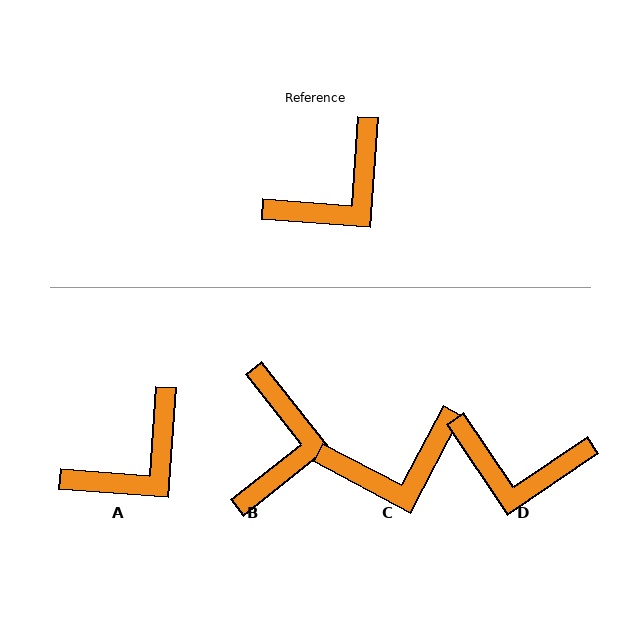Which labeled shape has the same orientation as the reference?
A.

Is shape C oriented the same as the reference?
No, it is off by about 24 degrees.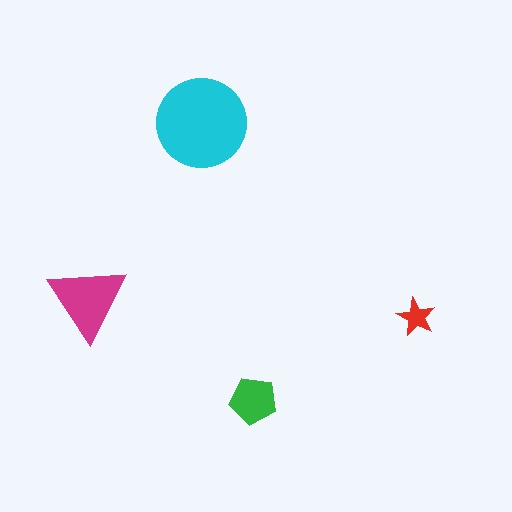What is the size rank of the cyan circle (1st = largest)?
1st.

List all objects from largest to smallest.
The cyan circle, the magenta triangle, the green pentagon, the red star.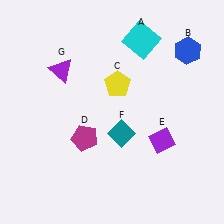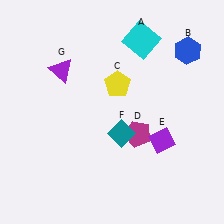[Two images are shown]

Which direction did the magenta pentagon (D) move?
The magenta pentagon (D) moved right.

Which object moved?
The magenta pentagon (D) moved right.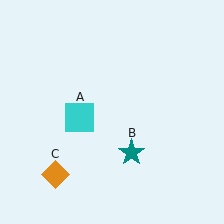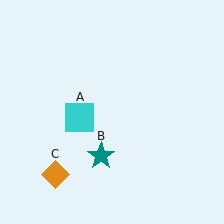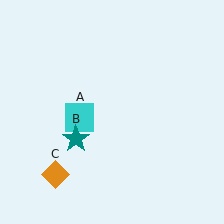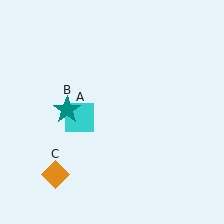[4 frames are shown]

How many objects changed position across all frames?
1 object changed position: teal star (object B).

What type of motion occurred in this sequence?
The teal star (object B) rotated clockwise around the center of the scene.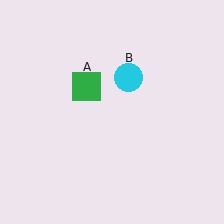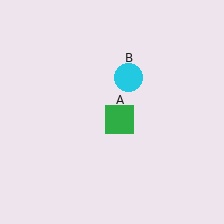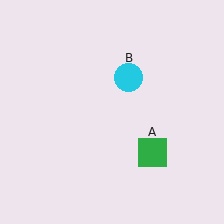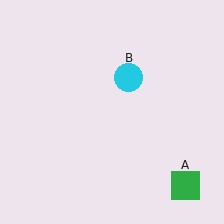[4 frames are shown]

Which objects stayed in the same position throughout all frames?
Cyan circle (object B) remained stationary.